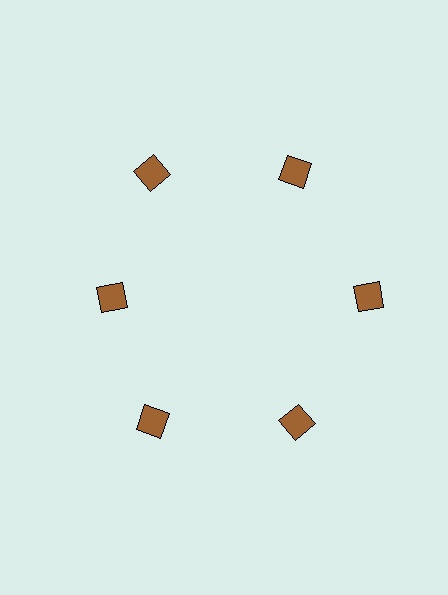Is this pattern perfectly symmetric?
No. The 6 brown squares are arranged in a ring, but one element near the 9 o'clock position is pulled inward toward the center, breaking the 6-fold rotational symmetry.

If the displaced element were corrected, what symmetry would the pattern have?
It would have 6-fold rotational symmetry — the pattern would map onto itself every 60 degrees.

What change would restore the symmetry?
The symmetry would be restored by moving it outward, back onto the ring so that all 6 squares sit at equal angles and equal distance from the center.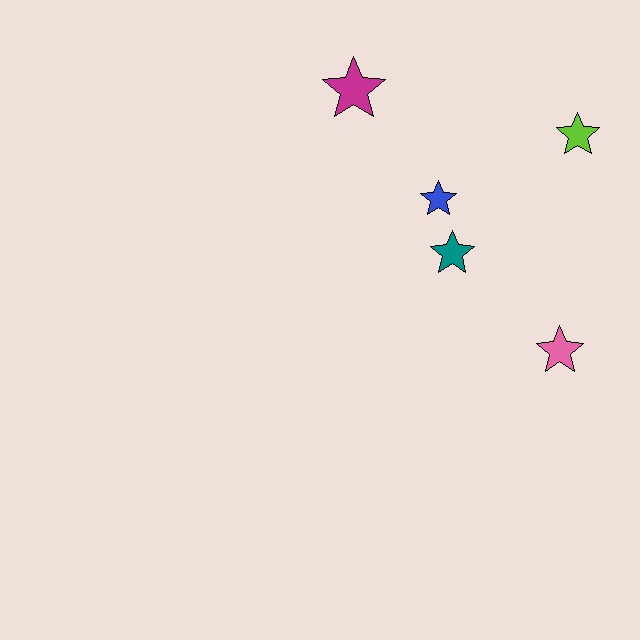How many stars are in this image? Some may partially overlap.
There are 5 stars.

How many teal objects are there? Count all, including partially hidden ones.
There is 1 teal object.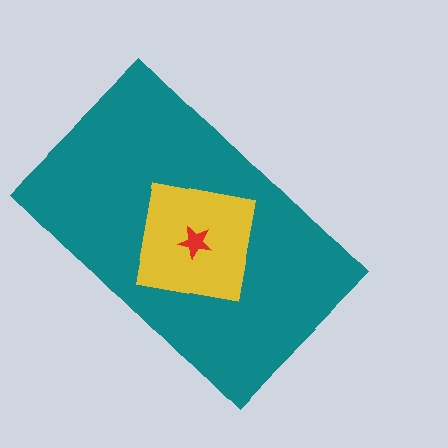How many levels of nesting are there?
3.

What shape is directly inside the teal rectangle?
The yellow square.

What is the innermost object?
The red star.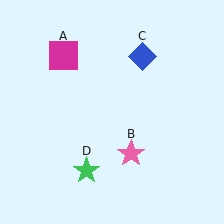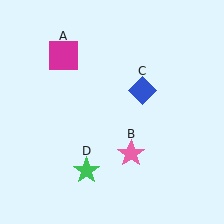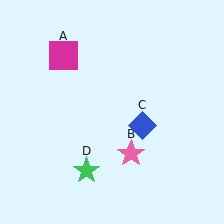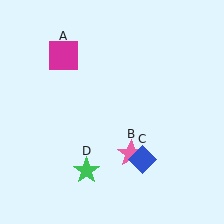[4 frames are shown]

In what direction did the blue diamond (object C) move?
The blue diamond (object C) moved down.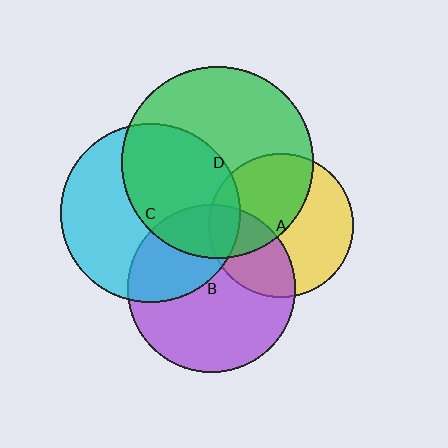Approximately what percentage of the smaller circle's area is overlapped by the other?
Approximately 45%.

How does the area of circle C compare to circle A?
Approximately 1.5 times.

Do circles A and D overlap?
Yes.